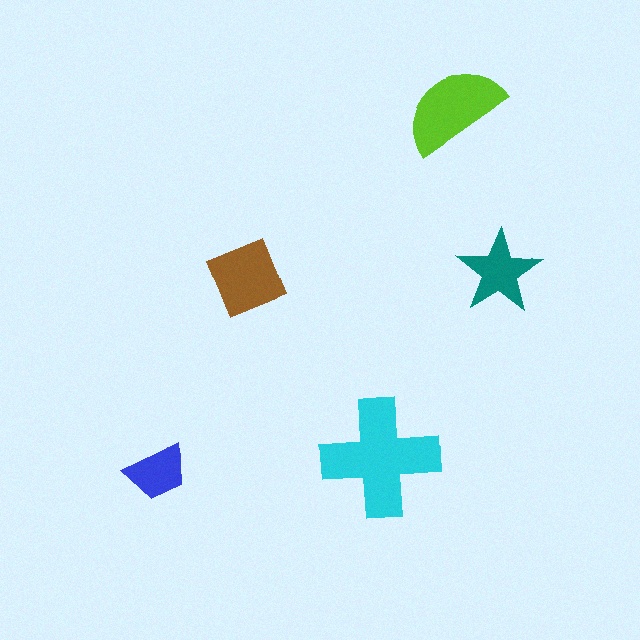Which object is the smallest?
The blue trapezoid.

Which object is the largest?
The cyan cross.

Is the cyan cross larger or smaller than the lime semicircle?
Larger.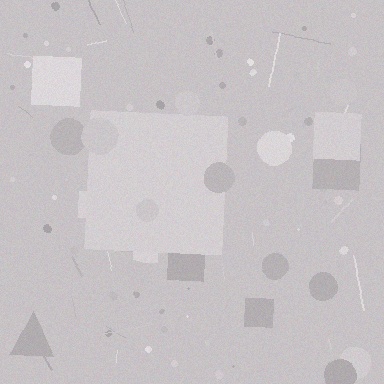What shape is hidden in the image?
A square is hidden in the image.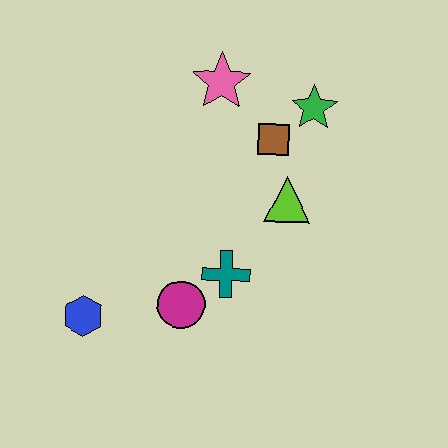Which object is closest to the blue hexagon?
The magenta circle is closest to the blue hexagon.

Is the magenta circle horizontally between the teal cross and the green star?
No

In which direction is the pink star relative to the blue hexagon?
The pink star is above the blue hexagon.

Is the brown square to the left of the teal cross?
No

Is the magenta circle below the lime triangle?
Yes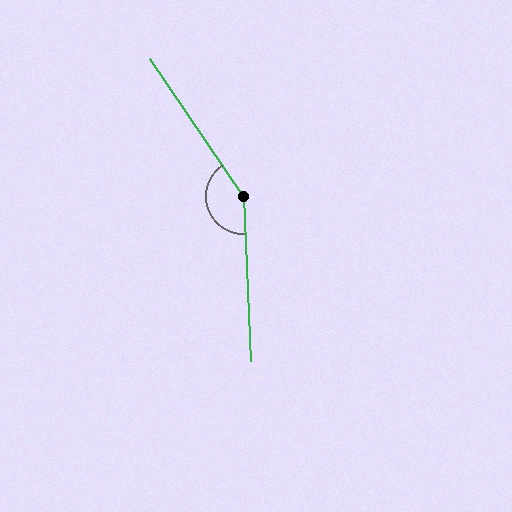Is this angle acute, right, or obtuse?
It is obtuse.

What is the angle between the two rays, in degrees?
Approximately 148 degrees.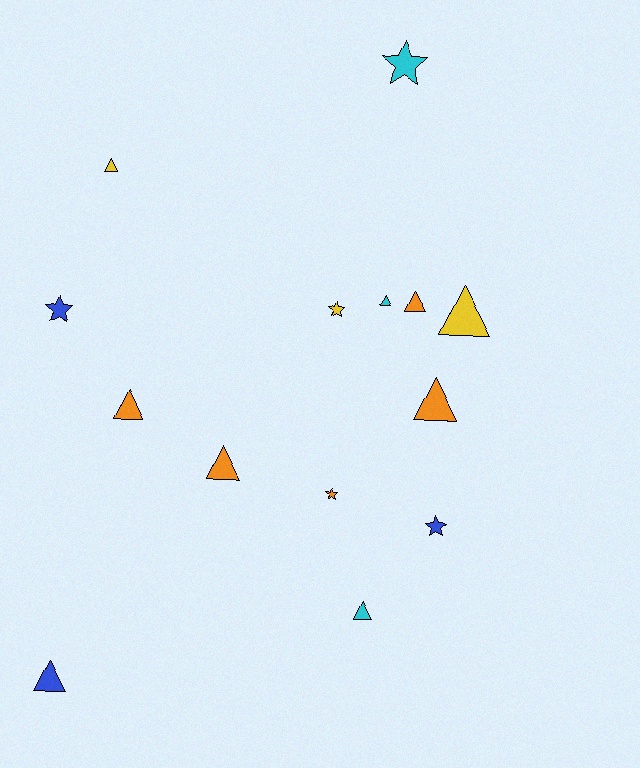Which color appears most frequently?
Orange, with 5 objects.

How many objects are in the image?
There are 14 objects.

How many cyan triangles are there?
There are 2 cyan triangles.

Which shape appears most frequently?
Triangle, with 9 objects.